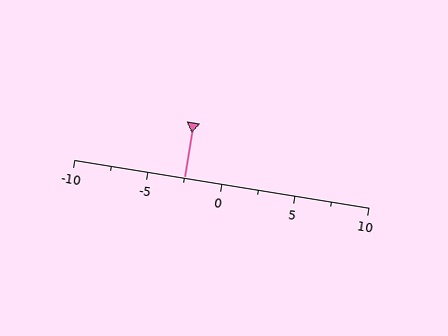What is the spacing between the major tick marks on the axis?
The major ticks are spaced 5 apart.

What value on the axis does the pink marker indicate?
The marker indicates approximately -2.5.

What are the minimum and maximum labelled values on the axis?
The axis runs from -10 to 10.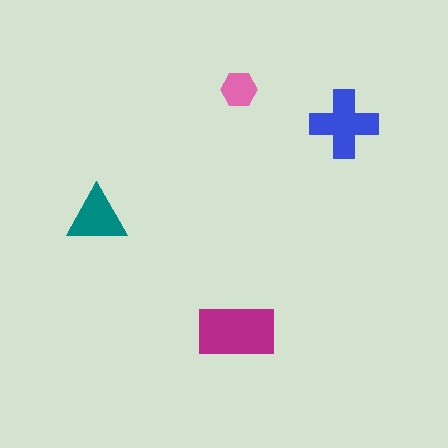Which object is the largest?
The magenta rectangle.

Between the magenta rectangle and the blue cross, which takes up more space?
The magenta rectangle.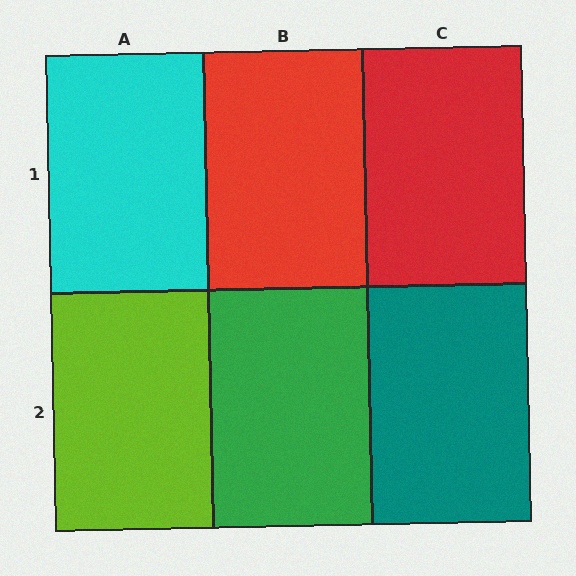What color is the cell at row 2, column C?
Teal.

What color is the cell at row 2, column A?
Lime.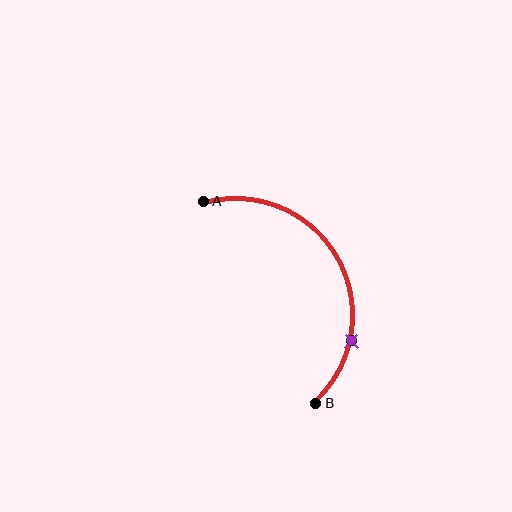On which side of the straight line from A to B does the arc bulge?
The arc bulges to the right of the straight line connecting A and B.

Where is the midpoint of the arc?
The arc midpoint is the point on the curve farthest from the straight line joining A and B. It sits to the right of that line.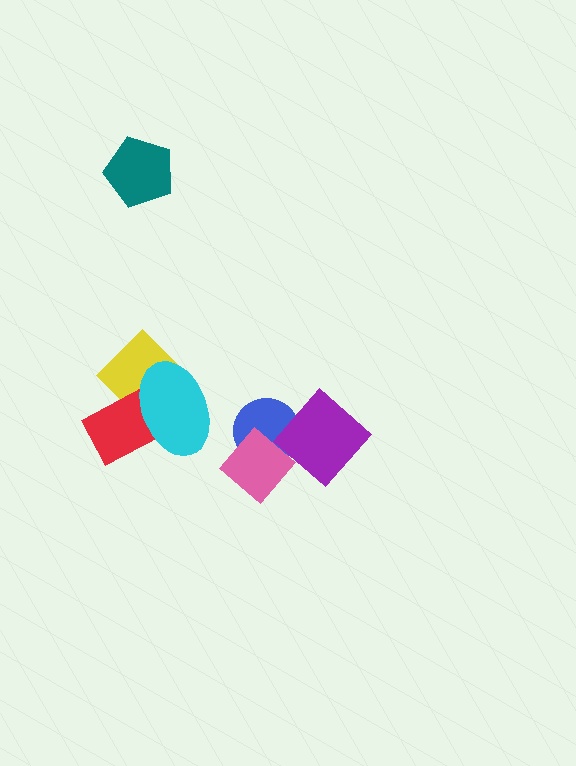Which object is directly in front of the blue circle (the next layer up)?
The pink diamond is directly in front of the blue circle.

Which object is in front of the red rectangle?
The cyan ellipse is in front of the red rectangle.